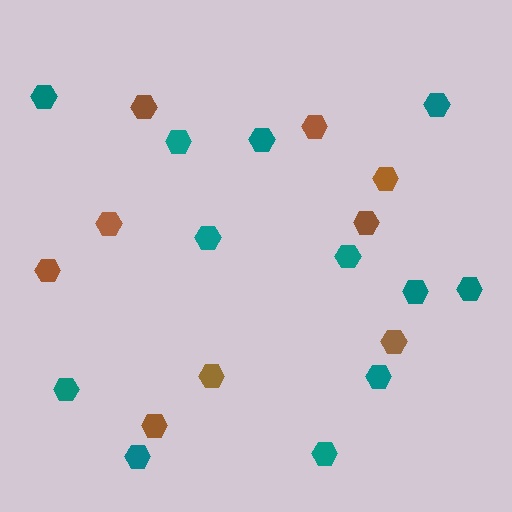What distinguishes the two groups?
There are 2 groups: one group of brown hexagons (9) and one group of teal hexagons (12).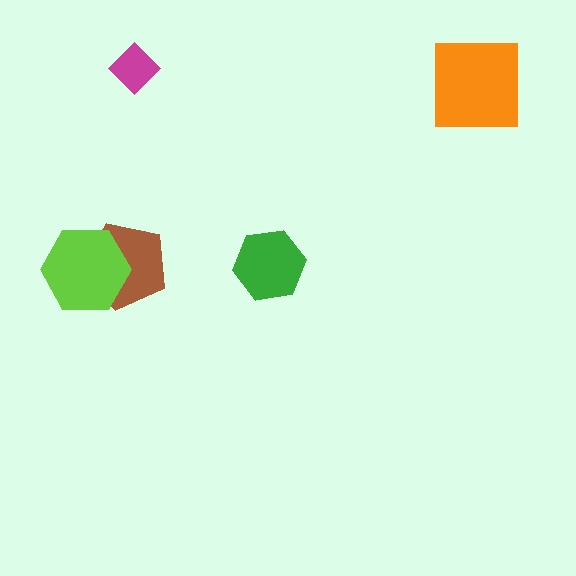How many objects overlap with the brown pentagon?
1 object overlaps with the brown pentagon.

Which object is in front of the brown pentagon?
The lime hexagon is in front of the brown pentagon.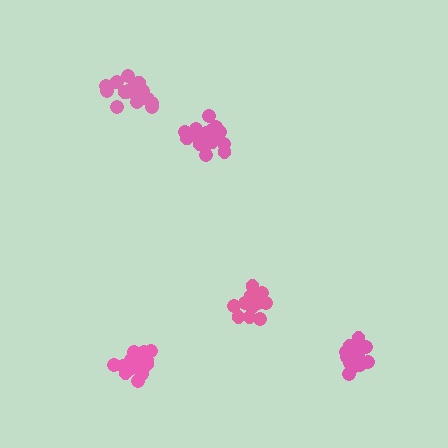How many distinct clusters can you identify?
There are 5 distinct clusters.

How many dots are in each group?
Group 1: 20 dots, Group 2: 14 dots, Group 3: 15 dots, Group 4: 20 dots, Group 5: 19 dots (88 total).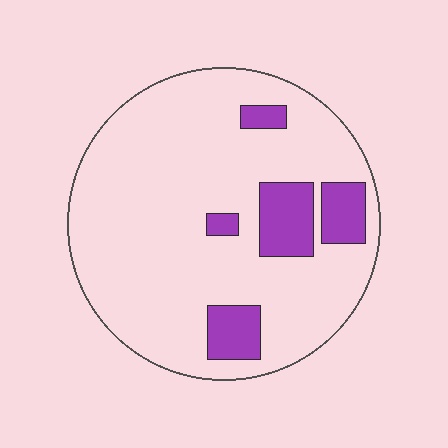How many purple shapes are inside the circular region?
5.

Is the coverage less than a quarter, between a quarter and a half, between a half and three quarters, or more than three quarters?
Less than a quarter.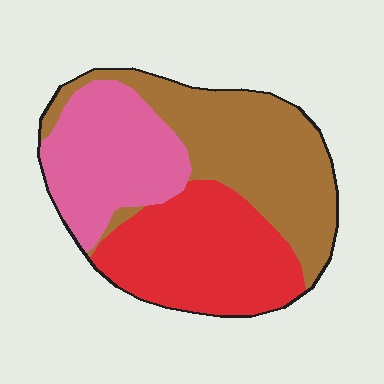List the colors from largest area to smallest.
From largest to smallest: brown, red, pink.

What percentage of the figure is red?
Red covers about 35% of the figure.